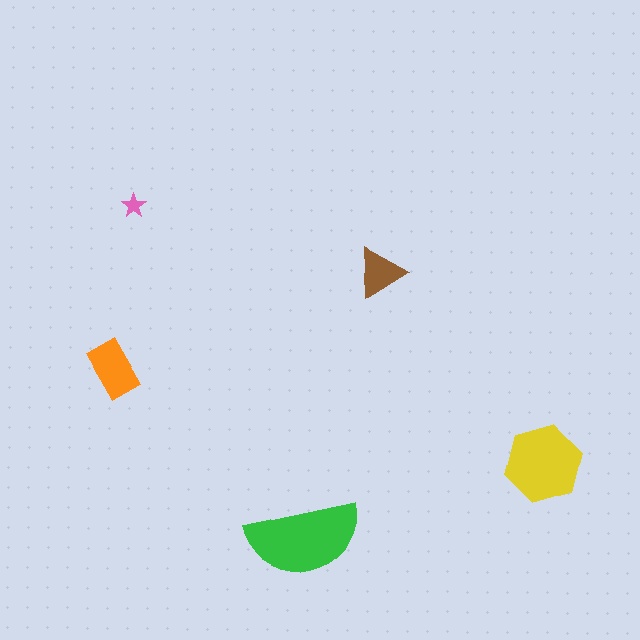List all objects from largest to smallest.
The green semicircle, the yellow hexagon, the orange rectangle, the brown triangle, the pink star.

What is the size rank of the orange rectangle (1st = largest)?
3rd.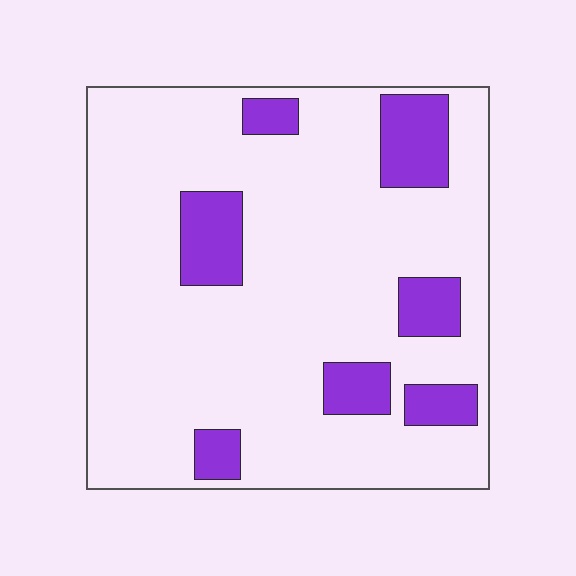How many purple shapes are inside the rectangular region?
7.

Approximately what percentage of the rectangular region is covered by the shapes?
Approximately 15%.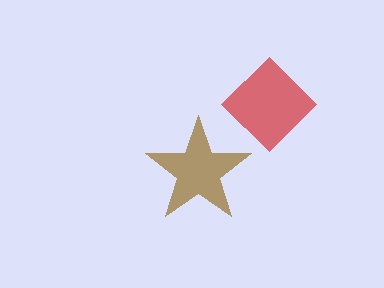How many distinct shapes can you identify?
There are 2 distinct shapes: a red diamond, a brown star.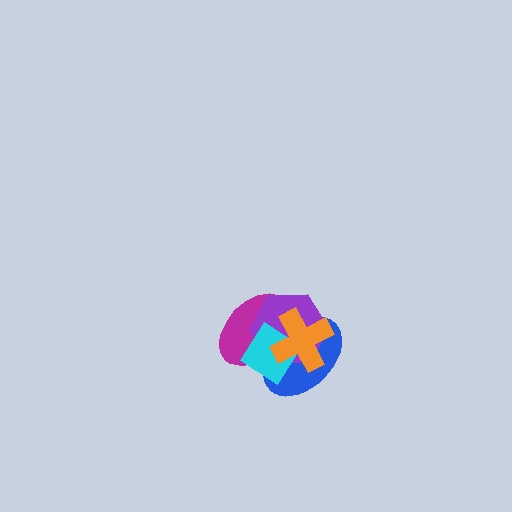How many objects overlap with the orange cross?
4 objects overlap with the orange cross.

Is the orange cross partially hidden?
No, no other shape covers it.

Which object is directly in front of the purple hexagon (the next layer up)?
The cyan diamond is directly in front of the purple hexagon.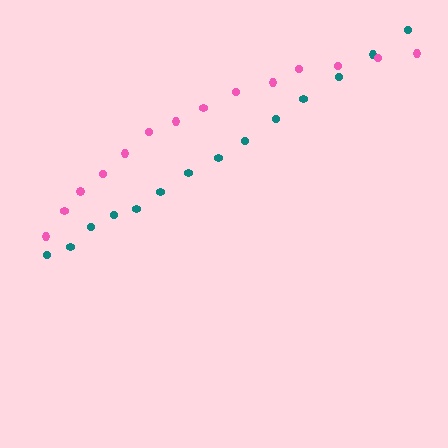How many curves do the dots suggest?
There are 2 distinct paths.